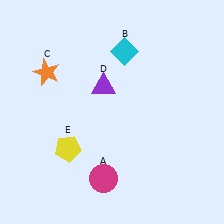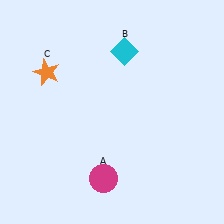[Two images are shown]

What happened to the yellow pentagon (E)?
The yellow pentagon (E) was removed in Image 2. It was in the bottom-left area of Image 1.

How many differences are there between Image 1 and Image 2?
There are 2 differences between the two images.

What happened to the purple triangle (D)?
The purple triangle (D) was removed in Image 2. It was in the top-left area of Image 1.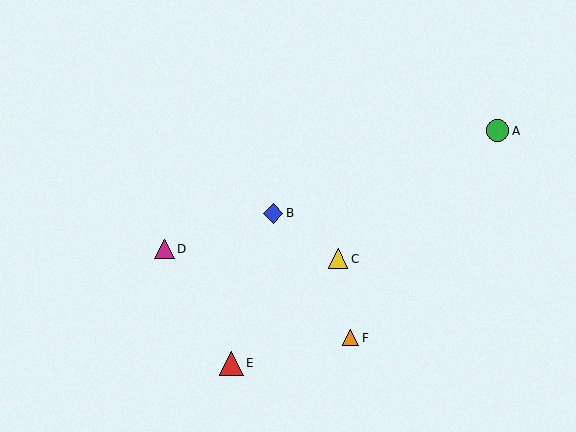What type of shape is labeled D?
Shape D is a magenta triangle.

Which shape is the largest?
The red triangle (labeled E) is the largest.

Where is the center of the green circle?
The center of the green circle is at (498, 131).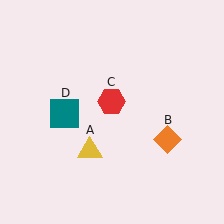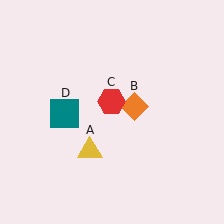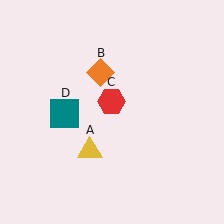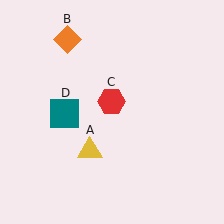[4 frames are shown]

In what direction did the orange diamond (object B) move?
The orange diamond (object B) moved up and to the left.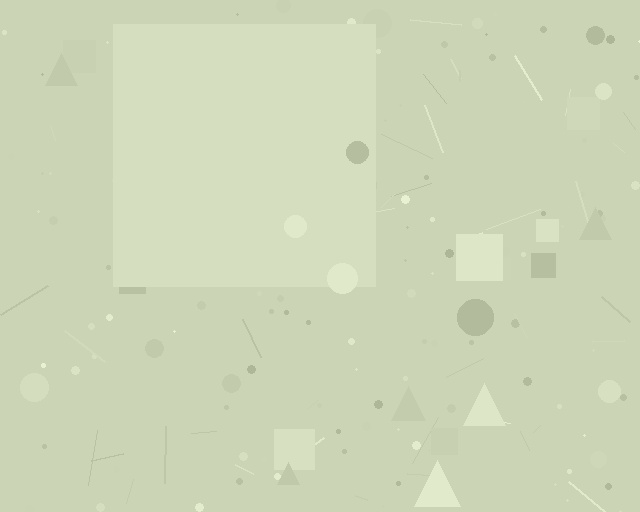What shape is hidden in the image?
A square is hidden in the image.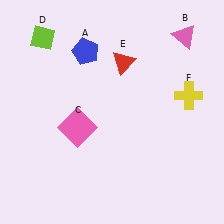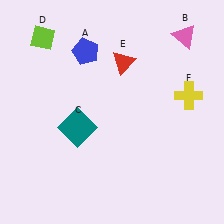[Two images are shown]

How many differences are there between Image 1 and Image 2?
There is 1 difference between the two images.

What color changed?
The square (C) changed from pink in Image 1 to teal in Image 2.